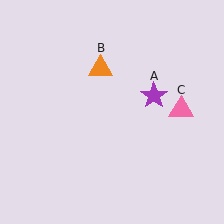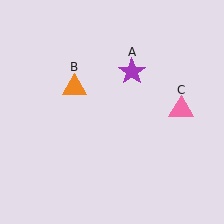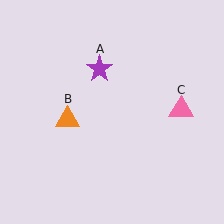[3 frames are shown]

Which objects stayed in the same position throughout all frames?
Pink triangle (object C) remained stationary.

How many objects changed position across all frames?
2 objects changed position: purple star (object A), orange triangle (object B).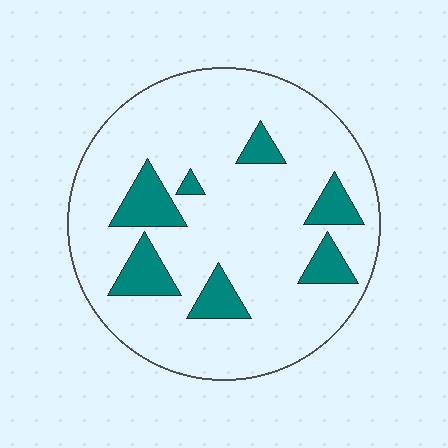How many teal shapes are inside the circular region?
7.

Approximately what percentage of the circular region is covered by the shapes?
Approximately 15%.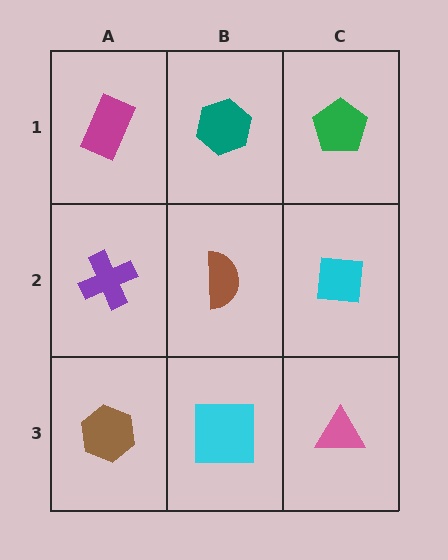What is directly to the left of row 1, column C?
A teal hexagon.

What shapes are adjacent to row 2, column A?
A magenta rectangle (row 1, column A), a brown hexagon (row 3, column A), a brown semicircle (row 2, column B).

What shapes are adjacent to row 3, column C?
A cyan square (row 2, column C), a cyan square (row 3, column B).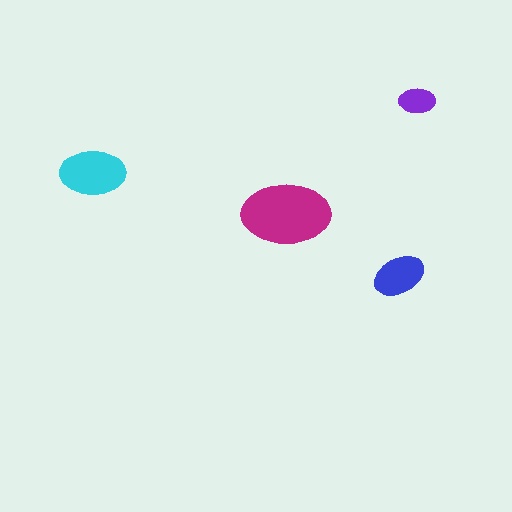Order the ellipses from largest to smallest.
the magenta one, the cyan one, the blue one, the purple one.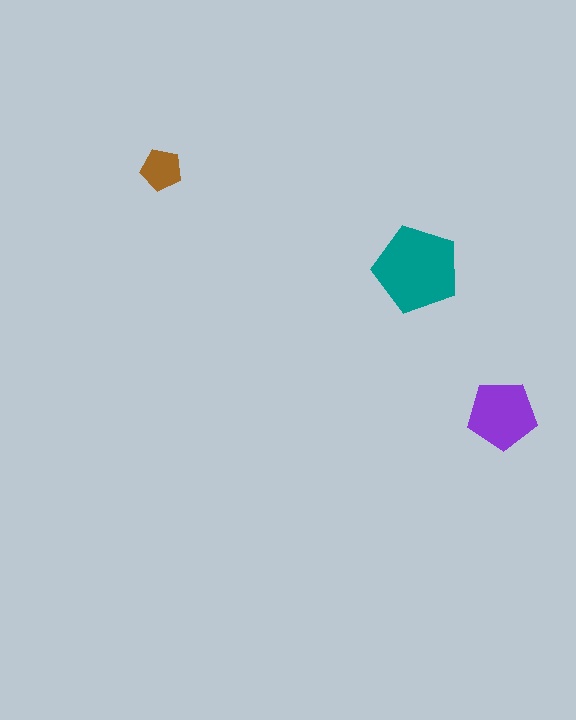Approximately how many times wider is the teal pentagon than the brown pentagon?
About 2 times wider.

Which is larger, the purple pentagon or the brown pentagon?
The purple one.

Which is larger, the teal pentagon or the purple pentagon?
The teal one.